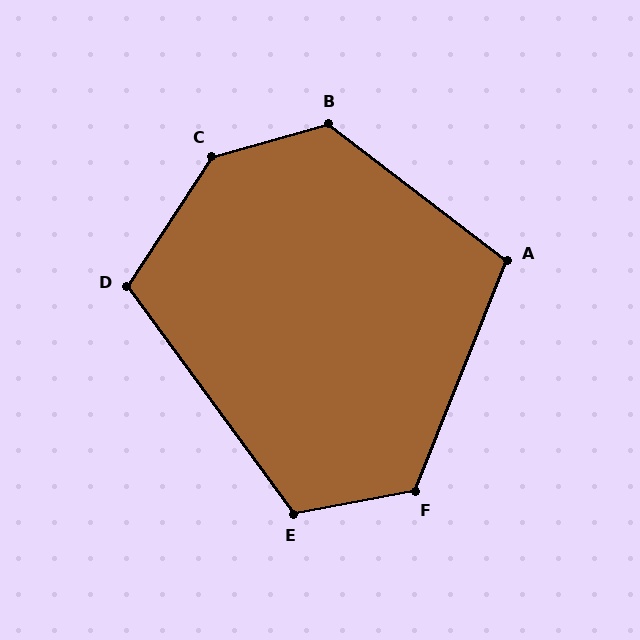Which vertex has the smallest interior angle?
A, at approximately 106 degrees.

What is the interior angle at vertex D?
Approximately 111 degrees (obtuse).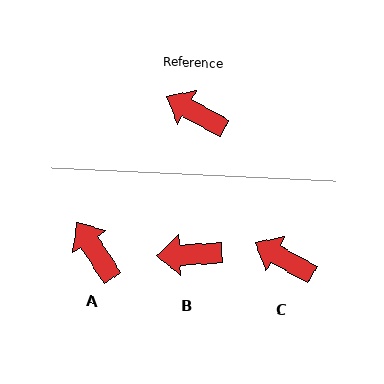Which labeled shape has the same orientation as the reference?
C.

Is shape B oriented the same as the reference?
No, it is off by about 32 degrees.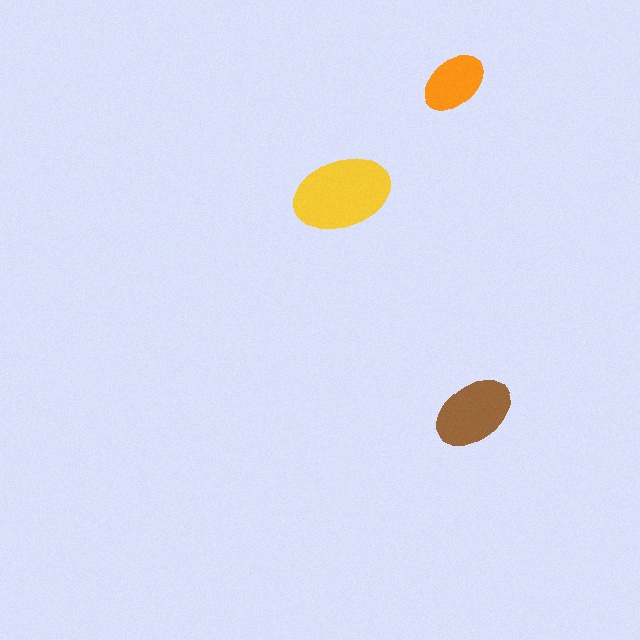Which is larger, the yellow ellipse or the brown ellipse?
The yellow one.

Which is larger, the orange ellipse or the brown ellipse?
The brown one.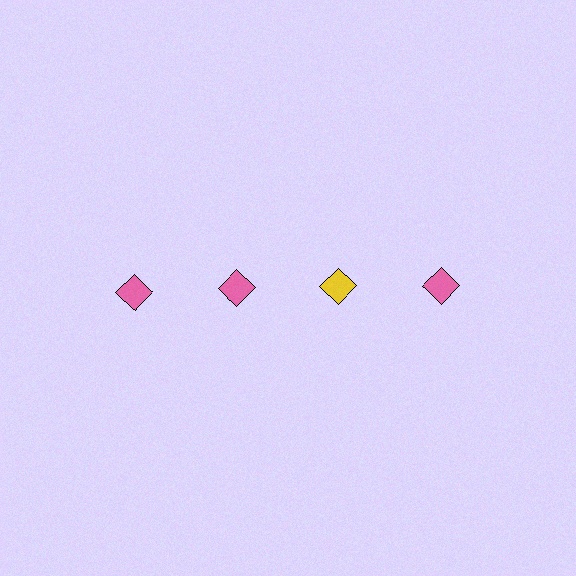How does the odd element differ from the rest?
It has a different color: yellow instead of pink.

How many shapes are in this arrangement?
There are 4 shapes arranged in a grid pattern.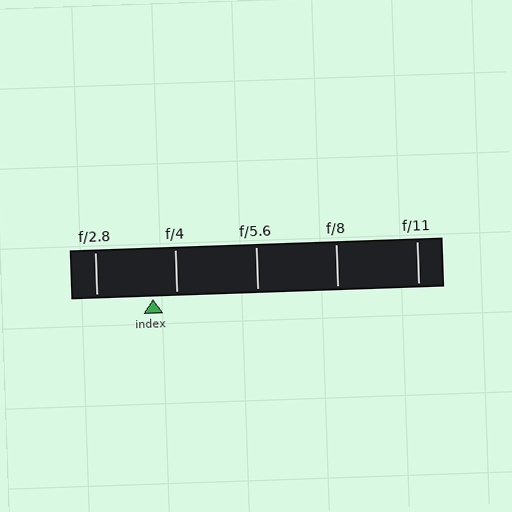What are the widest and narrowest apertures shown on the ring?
The widest aperture shown is f/2.8 and the narrowest is f/11.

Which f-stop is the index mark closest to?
The index mark is closest to f/4.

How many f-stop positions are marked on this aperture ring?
There are 5 f-stop positions marked.